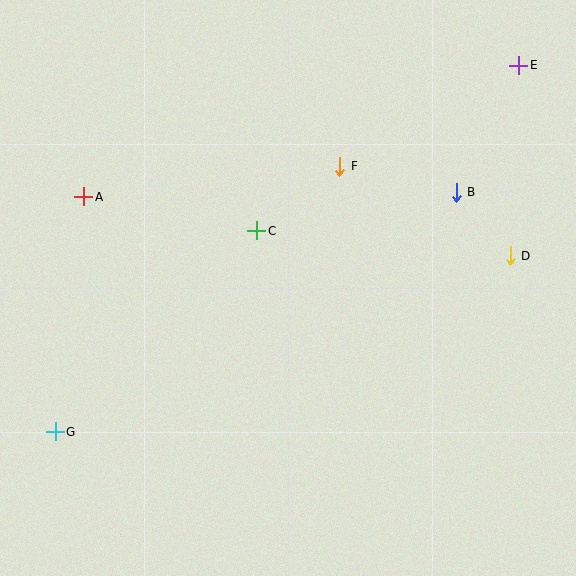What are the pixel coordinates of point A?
Point A is at (84, 197).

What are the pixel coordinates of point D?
Point D is at (510, 256).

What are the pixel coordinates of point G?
Point G is at (55, 432).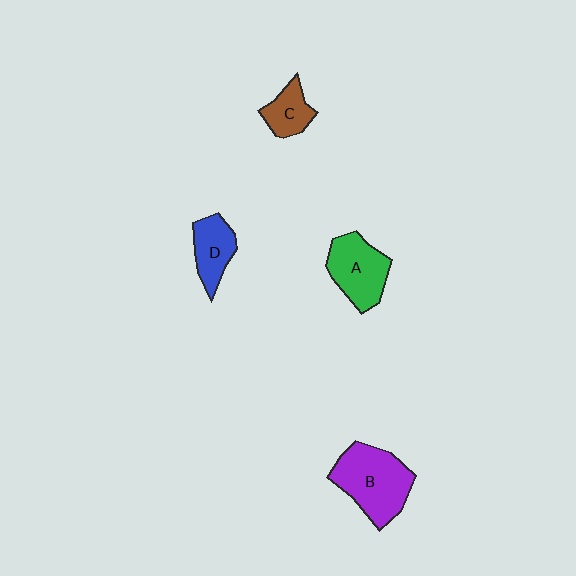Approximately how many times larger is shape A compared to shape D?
Approximately 1.4 times.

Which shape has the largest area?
Shape B (purple).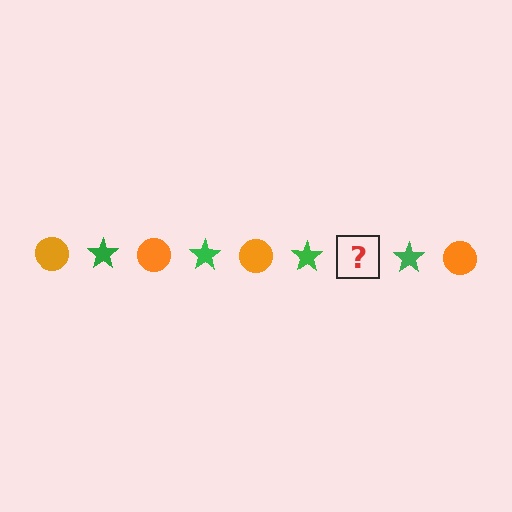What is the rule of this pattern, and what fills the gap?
The rule is that the pattern alternates between orange circle and green star. The gap should be filled with an orange circle.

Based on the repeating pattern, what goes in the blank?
The blank should be an orange circle.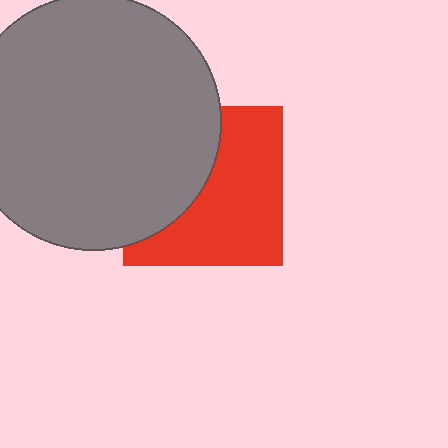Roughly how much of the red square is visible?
About half of it is visible (roughly 58%).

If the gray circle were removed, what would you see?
You would see the complete red square.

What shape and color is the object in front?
The object in front is a gray circle.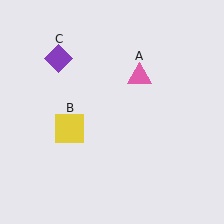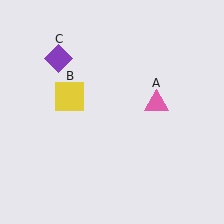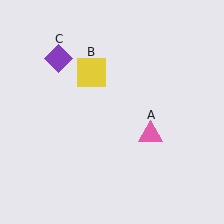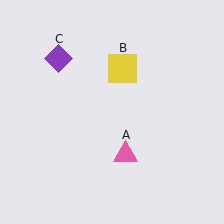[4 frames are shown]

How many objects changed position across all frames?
2 objects changed position: pink triangle (object A), yellow square (object B).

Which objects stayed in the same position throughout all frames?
Purple diamond (object C) remained stationary.